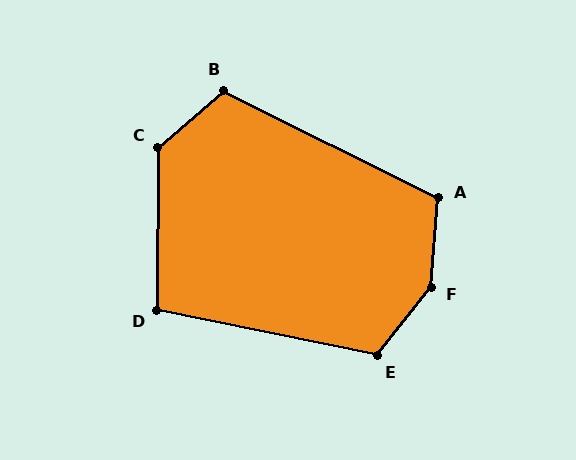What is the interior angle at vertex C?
Approximately 132 degrees (obtuse).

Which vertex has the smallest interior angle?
D, at approximately 101 degrees.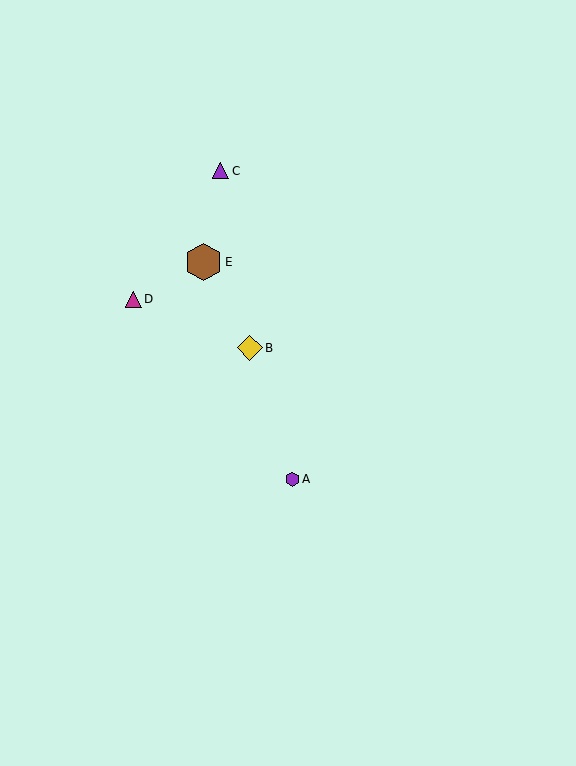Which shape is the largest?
The brown hexagon (labeled E) is the largest.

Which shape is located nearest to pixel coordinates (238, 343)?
The yellow diamond (labeled B) at (250, 348) is nearest to that location.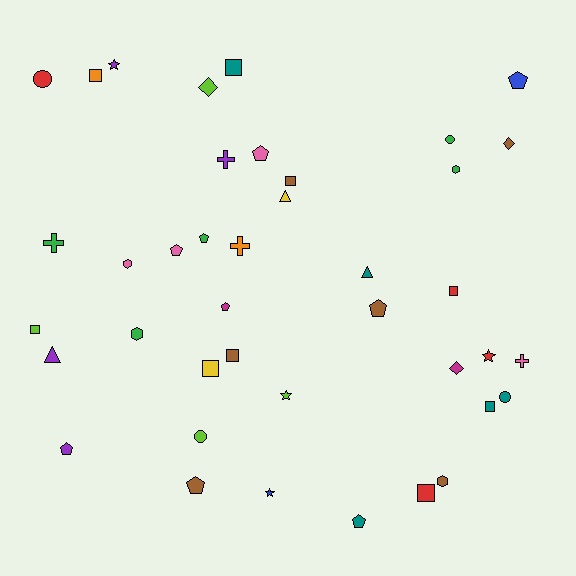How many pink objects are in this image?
There are 4 pink objects.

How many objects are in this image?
There are 40 objects.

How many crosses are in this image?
There are 4 crosses.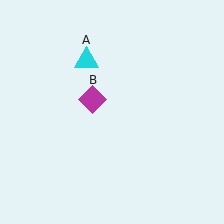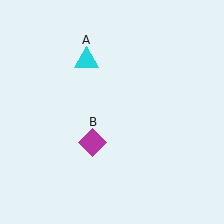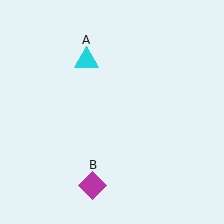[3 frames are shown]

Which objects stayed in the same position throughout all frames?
Cyan triangle (object A) remained stationary.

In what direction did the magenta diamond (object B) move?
The magenta diamond (object B) moved down.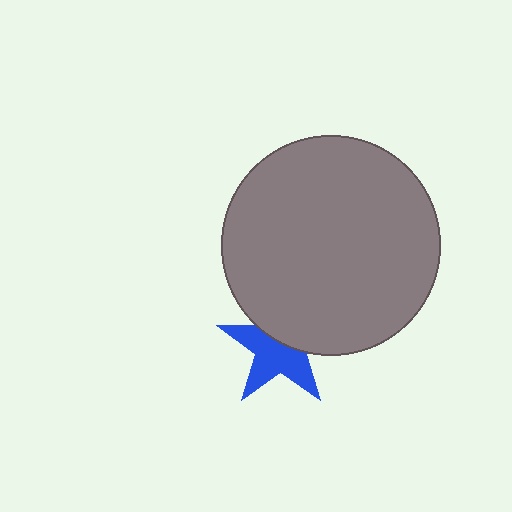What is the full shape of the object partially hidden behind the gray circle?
The partially hidden object is a blue star.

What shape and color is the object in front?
The object in front is a gray circle.